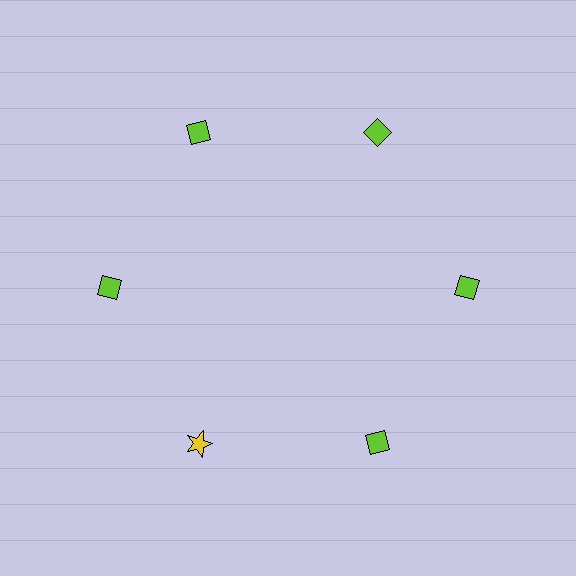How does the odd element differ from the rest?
It differs in both color (yellow instead of lime) and shape (star instead of diamond).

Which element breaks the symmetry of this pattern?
The yellow star at roughly the 7 o'clock position breaks the symmetry. All other shapes are lime diamonds.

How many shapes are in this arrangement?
There are 6 shapes arranged in a ring pattern.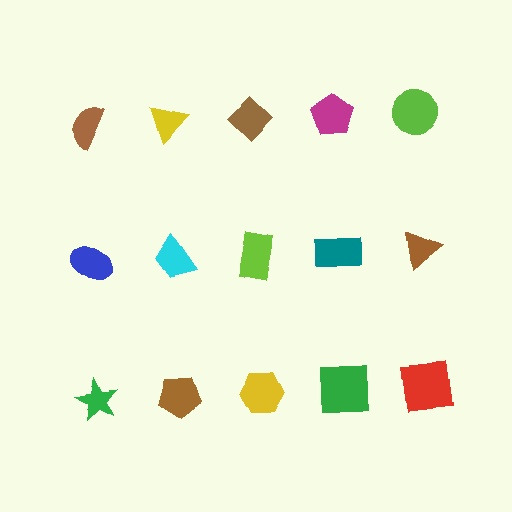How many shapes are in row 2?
5 shapes.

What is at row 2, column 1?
A blue ellipse.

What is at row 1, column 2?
A yellow triangle.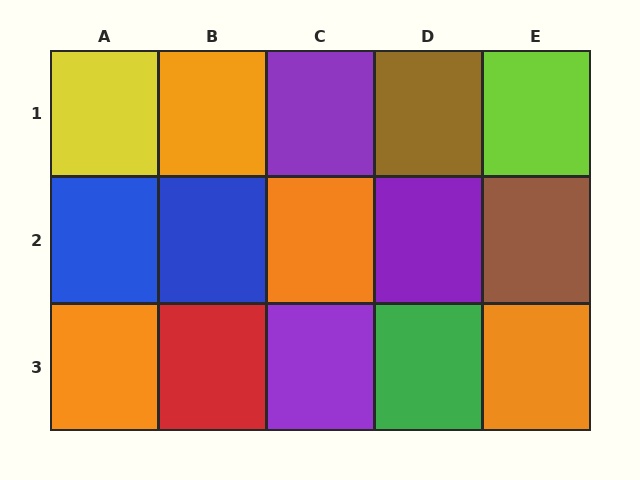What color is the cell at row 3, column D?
Green.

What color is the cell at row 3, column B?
Red.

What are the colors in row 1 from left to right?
Yellow, orange, purple, brown, lime.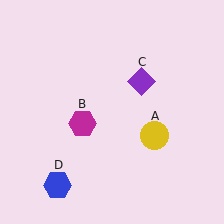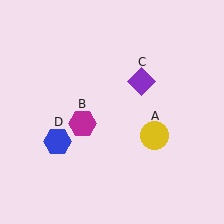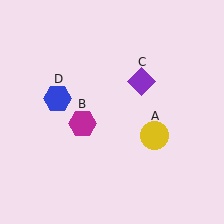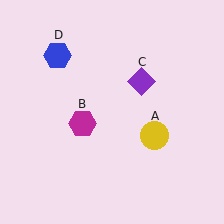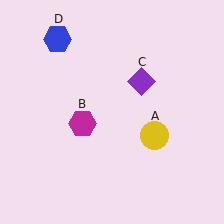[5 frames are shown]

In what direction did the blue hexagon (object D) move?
The blue hexagon (object D) moved up.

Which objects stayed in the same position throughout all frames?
Yellow circle (object A) and magenta hexagon (object B) and purple diamond (object C) remained stationary.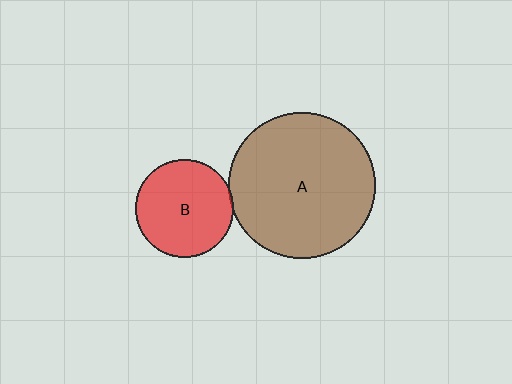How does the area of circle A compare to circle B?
Approximately 2.2 times.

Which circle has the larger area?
Circle A (brown).